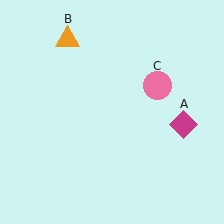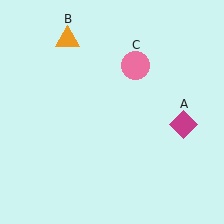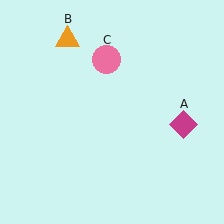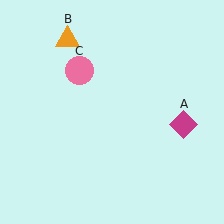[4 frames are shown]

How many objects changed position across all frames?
1 object changed position: pink circle (object C).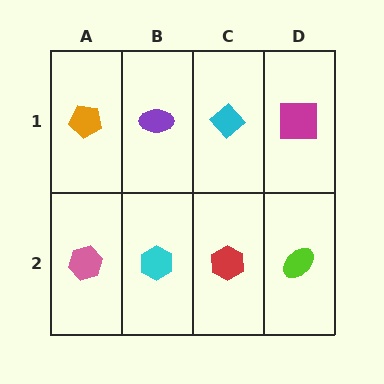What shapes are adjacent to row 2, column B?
A purple ellipse (row 1, column B), a pink hexagon (row 2, column A), a red hexagon (row 2, column C).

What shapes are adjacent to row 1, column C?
A red hexagon (row 2, column C), a purple ellipse (row 1, column B), a magenta square (row 1, column D).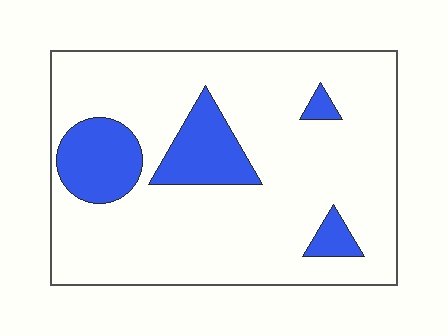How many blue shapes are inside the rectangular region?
4.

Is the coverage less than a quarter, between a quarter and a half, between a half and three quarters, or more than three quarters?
Less than a quarter.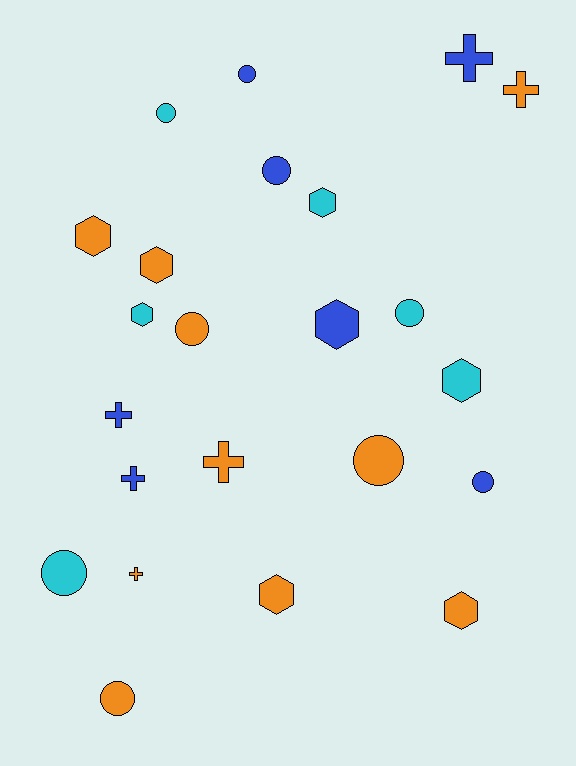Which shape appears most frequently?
Circle, with 9 objects.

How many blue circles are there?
There are 3 blue circles.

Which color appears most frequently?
Orange, with 10 objects.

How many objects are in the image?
There are 23 objects.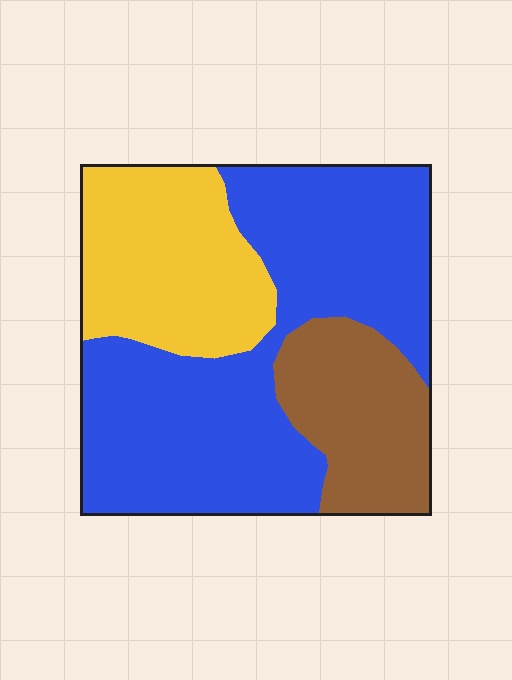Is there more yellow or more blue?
Blue.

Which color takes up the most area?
Blue, at roughly 55%.